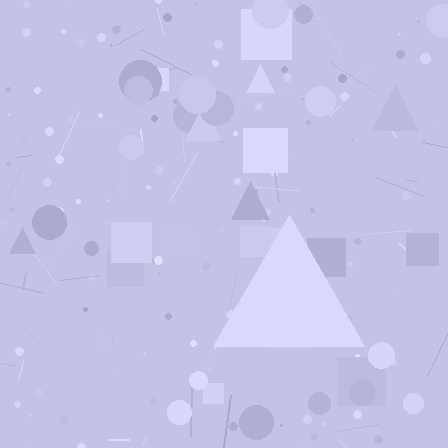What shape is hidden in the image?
A triangle is hidden in the image.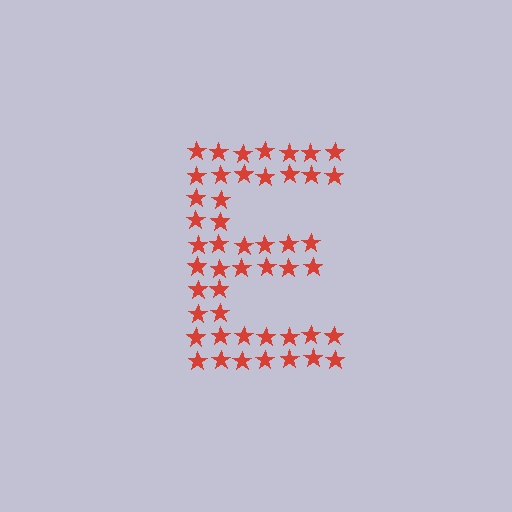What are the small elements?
The small elements are stars.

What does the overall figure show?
The overall figure shows the letter E.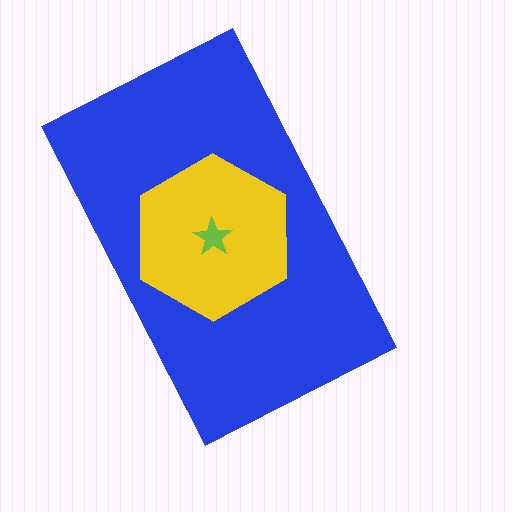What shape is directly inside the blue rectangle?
The yellow hexagon.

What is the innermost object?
The lime star.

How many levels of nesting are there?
3.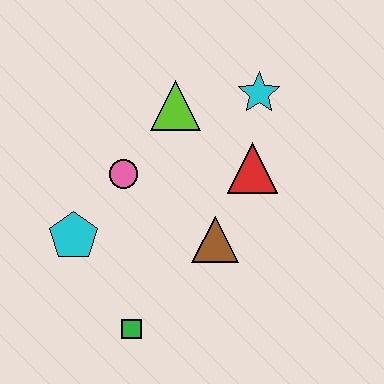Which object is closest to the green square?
The cyan pentagon is closest to the green square.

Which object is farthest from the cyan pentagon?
The cyan star is farthest from the cyan pentagon.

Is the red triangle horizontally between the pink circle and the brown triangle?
No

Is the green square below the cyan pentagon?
Yes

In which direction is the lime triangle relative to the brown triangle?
The lime triangle is above the brown triangle.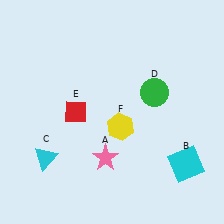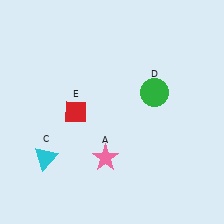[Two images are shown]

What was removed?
The yellow hexagon (F), the cyan square (B) were removed in Image 2.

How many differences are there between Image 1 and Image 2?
There are 2 differences between the two images.